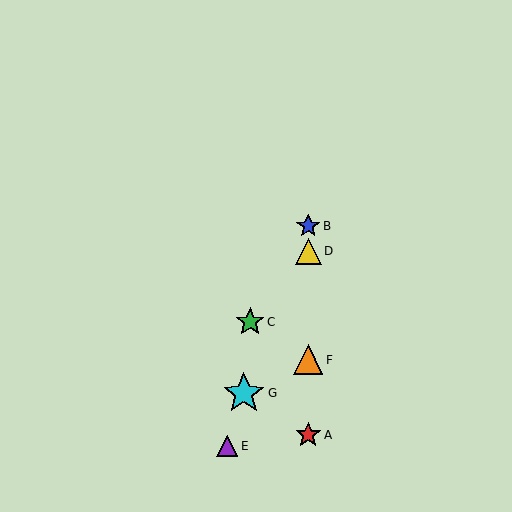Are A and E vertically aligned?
No, A is at x≈308 and E is at x≈227.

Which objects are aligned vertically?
Objects A, B, D, F are aligned vertically.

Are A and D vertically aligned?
Yes, both are at x≈308.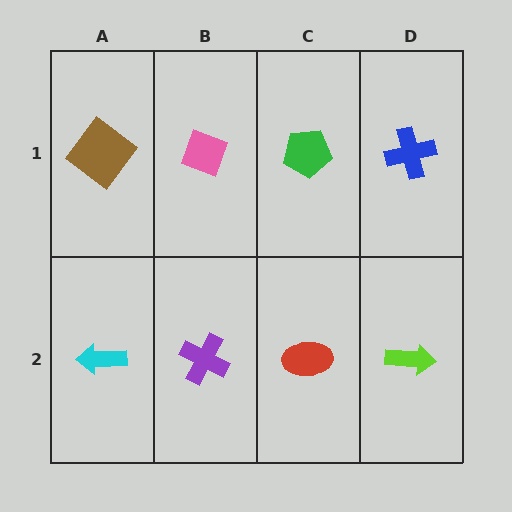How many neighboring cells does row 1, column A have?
2.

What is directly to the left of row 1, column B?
A brown diamond.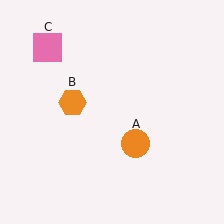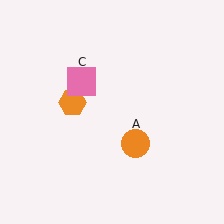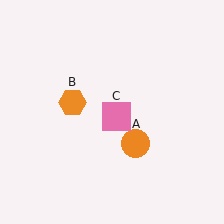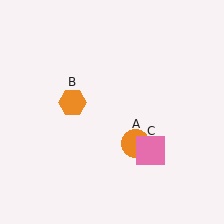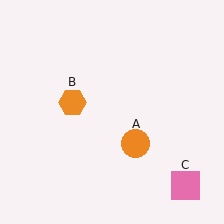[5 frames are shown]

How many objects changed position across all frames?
1 object changed position: pink square (object C).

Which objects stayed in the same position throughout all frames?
Orange circle (object A) and orange hexagon (object B) remained stationary.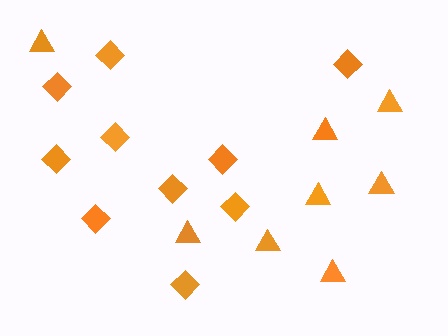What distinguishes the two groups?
There are 2 groups: one group of diamonds (10) and one group of triangles (8).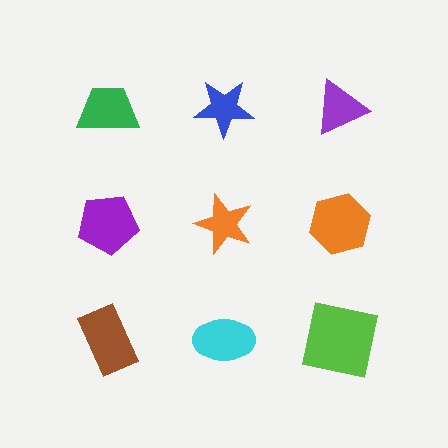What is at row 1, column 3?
A purple triangle.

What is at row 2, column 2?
An orange star.